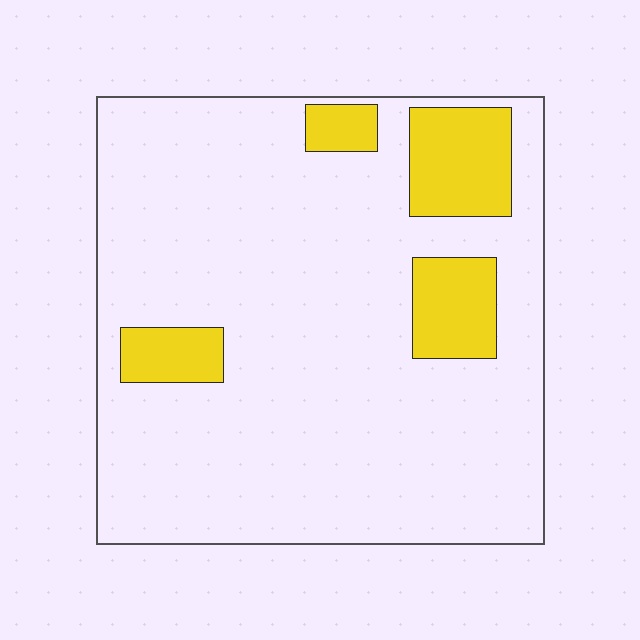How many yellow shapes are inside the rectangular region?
4.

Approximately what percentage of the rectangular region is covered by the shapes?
Approximately 15%.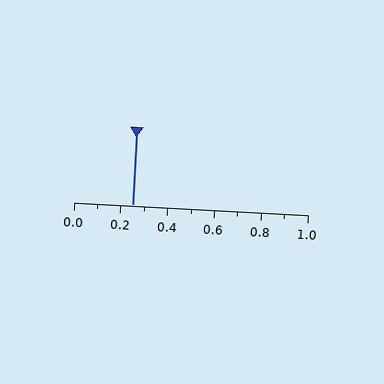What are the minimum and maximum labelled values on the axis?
The axis runs from 0.0 to 1.0.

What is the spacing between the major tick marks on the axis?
The major ticks are spaced 0.2 apart.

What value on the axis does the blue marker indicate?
The marker indicates approximately 0.25.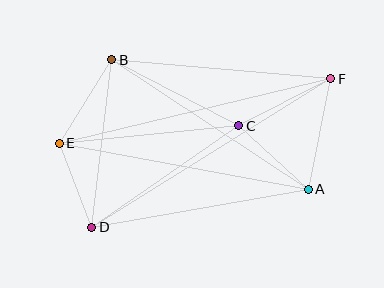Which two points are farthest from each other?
Points D and F are farthest from each other.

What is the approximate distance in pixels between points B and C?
The distance between B and C is approximately 143 pixels.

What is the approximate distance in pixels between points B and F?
The distance between B and F is approximately 220 pixels.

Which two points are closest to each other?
Points D and E are closest to each other.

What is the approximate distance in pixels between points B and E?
The distance between B and E is approximately 99 pixels.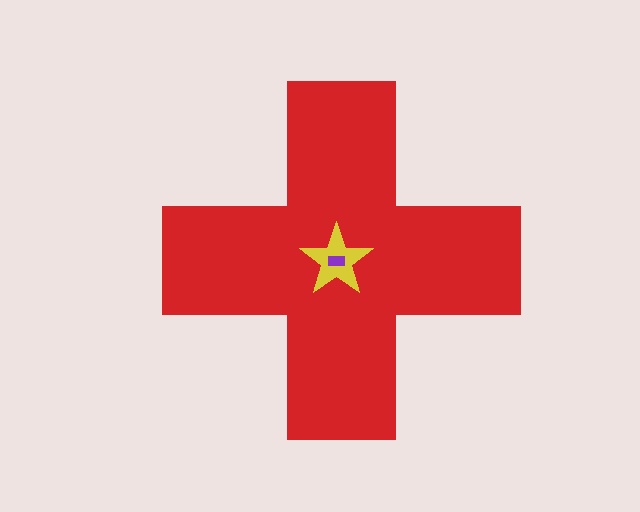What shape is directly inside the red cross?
The yellow star.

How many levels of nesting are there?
3.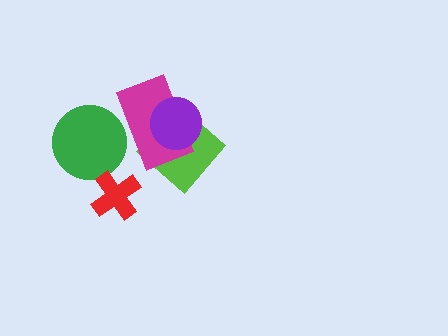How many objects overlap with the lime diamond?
2 objects overlap with the lime diamond.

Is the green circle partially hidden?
Yes, it is partially covered by another shape.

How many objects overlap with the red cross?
0 objects overlap with the red cross.